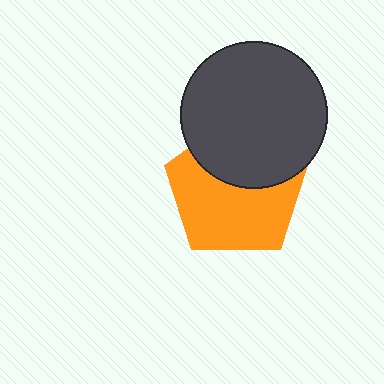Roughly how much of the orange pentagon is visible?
About half of it is visible (roughly 62%).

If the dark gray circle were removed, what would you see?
You would see the complete orange pentagon.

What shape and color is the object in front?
The object in front is a dark gray circle.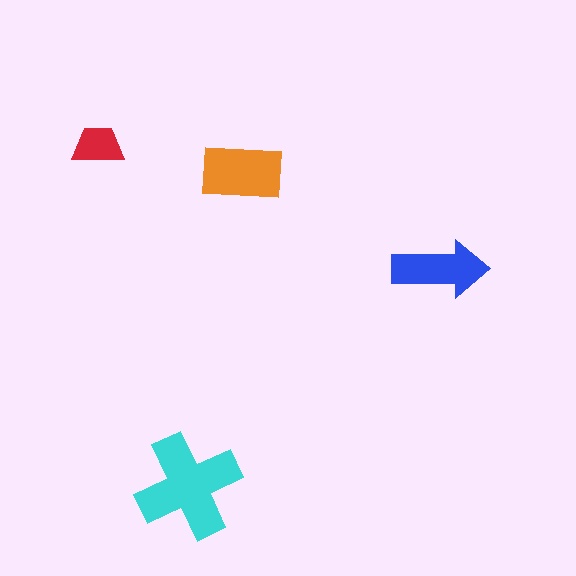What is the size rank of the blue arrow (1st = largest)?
3rd.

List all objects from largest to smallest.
The cyan cross, the orange rectangle, the blue arrow, the red trapezoid.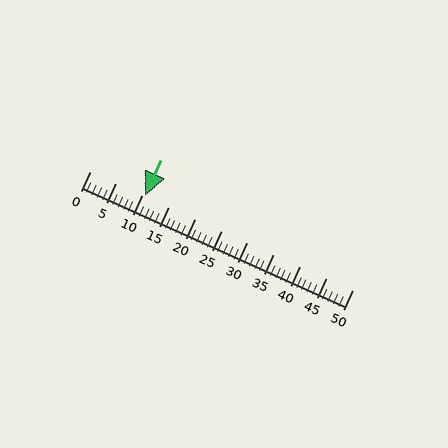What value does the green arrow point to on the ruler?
The green arrow points to approximately 10.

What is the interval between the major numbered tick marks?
The major tick marks are spaced 5 units apart.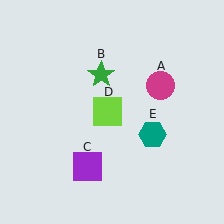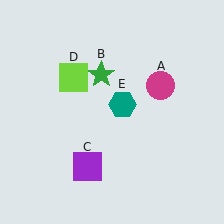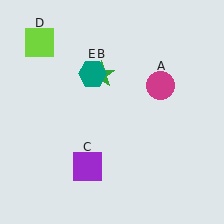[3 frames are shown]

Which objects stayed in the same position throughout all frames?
Magenta circle (object A) and green star (object B) and purple square (object C) remained stationary.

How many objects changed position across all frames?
2 objects changed position: lime square (object D), teal hexagon (object E).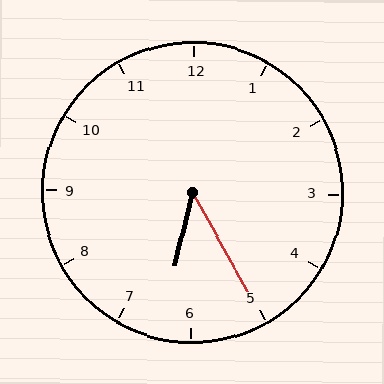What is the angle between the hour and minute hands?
Approximately 42 degrees.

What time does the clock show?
6:25.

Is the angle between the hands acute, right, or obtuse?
It is acute.